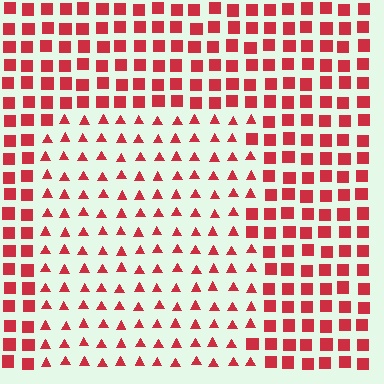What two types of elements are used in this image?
The image uses triangles inside the rectangle region and squares outside it.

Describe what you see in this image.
The image is filled with small red elements arranged in a uniform grid. A rectangle-shaped region contains triangles, while the surrounding area contains squares. The boundary is defined purely by the change in element shape.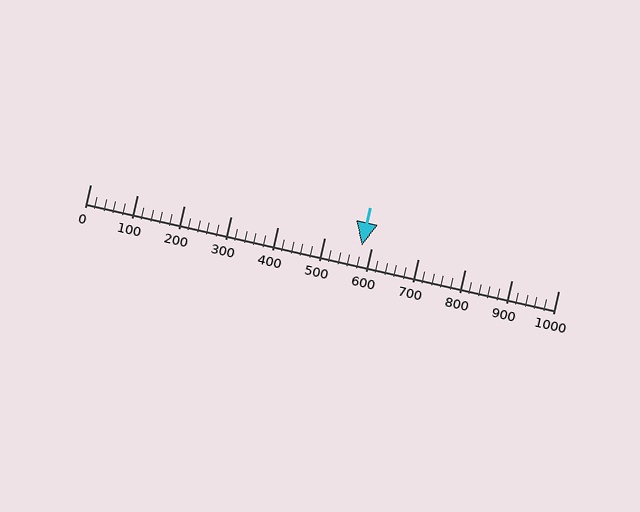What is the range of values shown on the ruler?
The ruler shows values from 0 to 1000.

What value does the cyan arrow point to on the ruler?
The cyan arrow points to approximately 580.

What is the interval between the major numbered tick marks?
The major tick marks are spaced 100 units apart.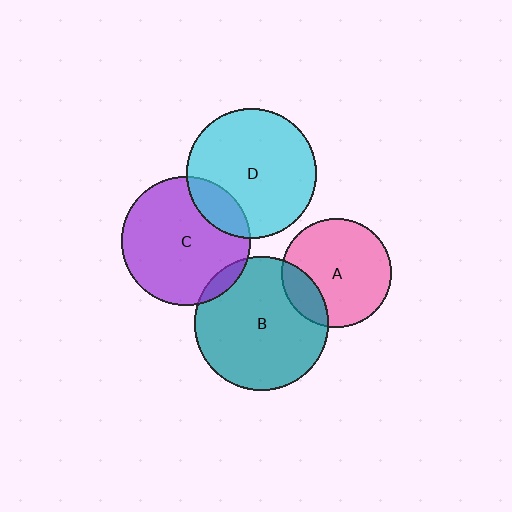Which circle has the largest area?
Circle B (teal).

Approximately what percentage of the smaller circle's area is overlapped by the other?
Approximately 20%.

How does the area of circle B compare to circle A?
Approximately 1.5 times.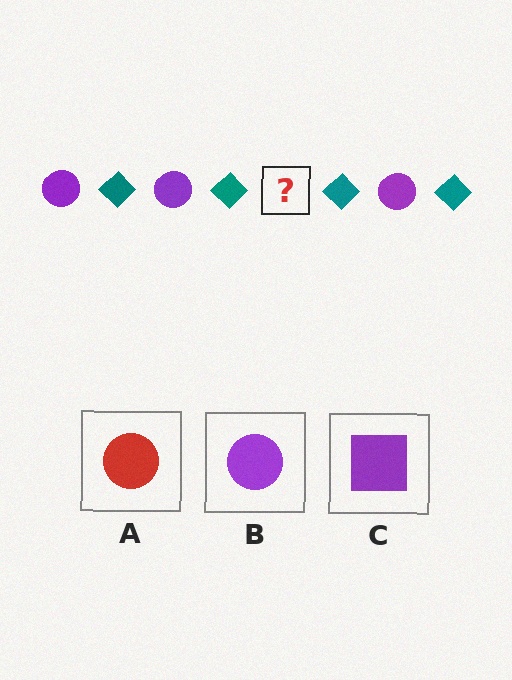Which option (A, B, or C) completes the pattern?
B.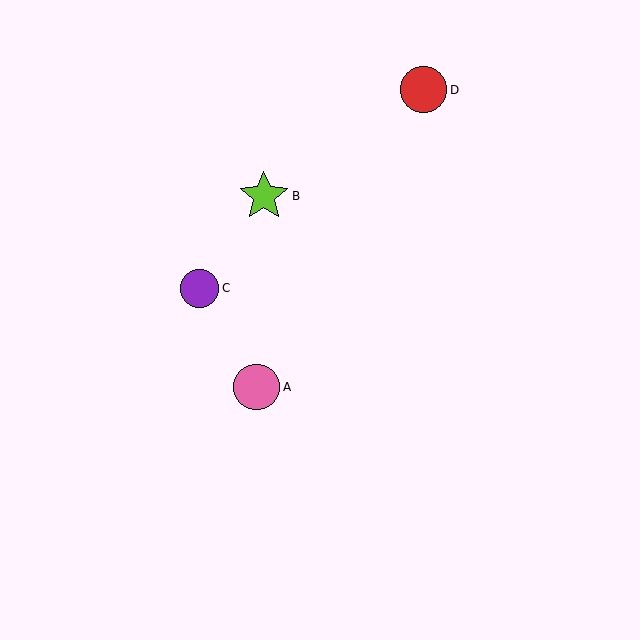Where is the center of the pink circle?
The center of the pink circle is at (257, 387).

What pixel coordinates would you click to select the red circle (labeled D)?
Click at (424, 90) to select the red circle D.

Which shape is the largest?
The lime star (labeled B) is the largest.